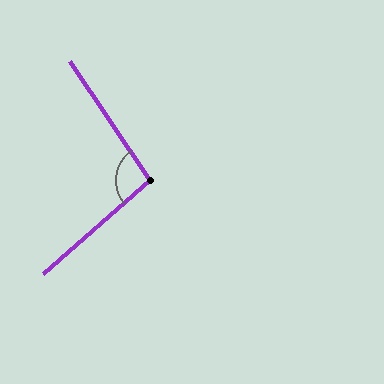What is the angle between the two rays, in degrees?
Approximately 97 degrees.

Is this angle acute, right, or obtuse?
It is obtuse.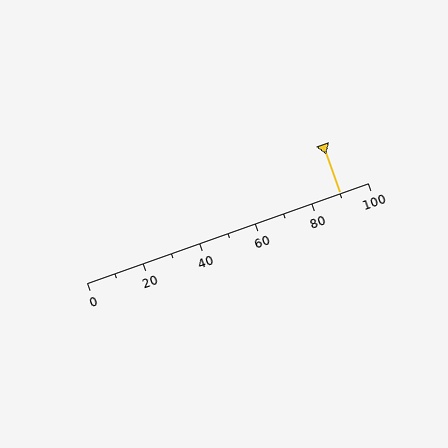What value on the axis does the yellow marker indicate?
The marker indicates approximately 90.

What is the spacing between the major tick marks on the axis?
The major ticks are spaced 20 apart.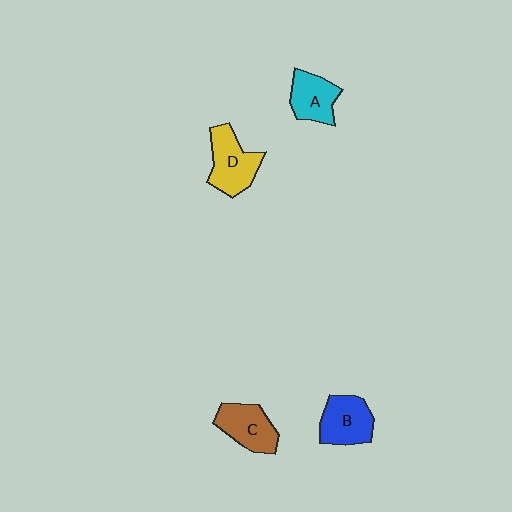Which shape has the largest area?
Shape D (yellow).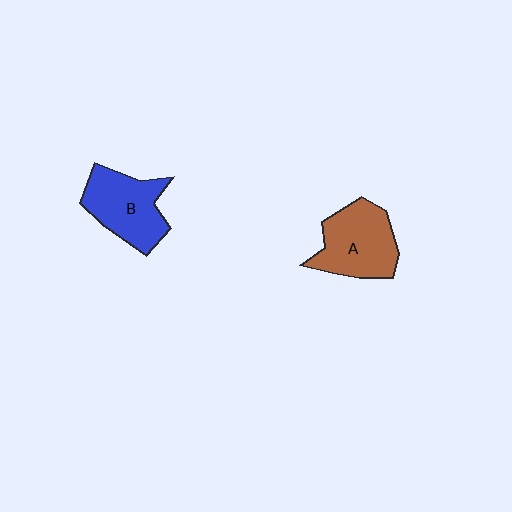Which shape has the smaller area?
Shape B (blue).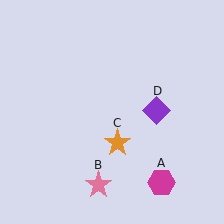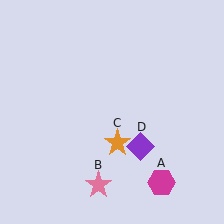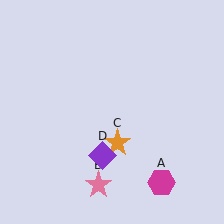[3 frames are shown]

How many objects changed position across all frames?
1 object changed position: purple diamond (object D).